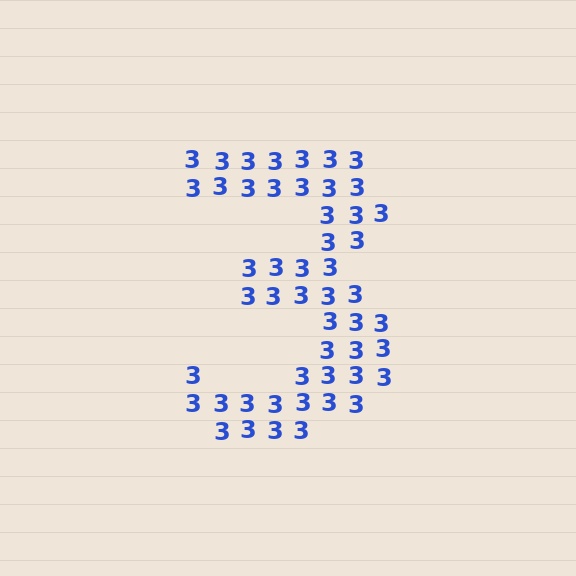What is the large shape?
The large shape is the digit 3.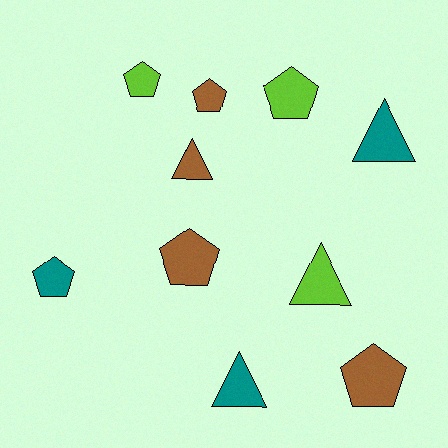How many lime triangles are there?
There is 1 lime triangle.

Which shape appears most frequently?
Pentagon, with 6 objects.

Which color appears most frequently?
Brown, with 4 objects.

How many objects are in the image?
There are 10 objects.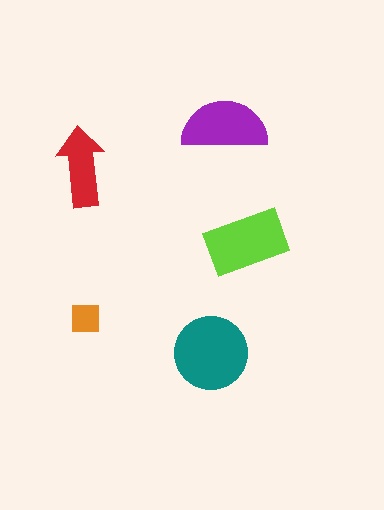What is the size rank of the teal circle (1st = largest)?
1st.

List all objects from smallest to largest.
The orange square, the red arrow, the purple semicircle, the lime rectangle, the teal circle.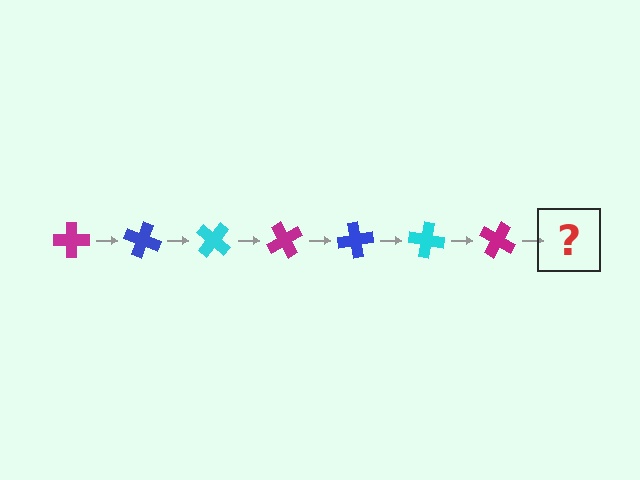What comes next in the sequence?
The next element should be a blue cross, rotated 140 degrees from the start.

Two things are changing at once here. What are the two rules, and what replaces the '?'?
The two rules are that it rotates 20 degrees each step and the color cycles through magenta, blue, and cyan. The '?' should be a blue cross, rotated 140 degrees from the start.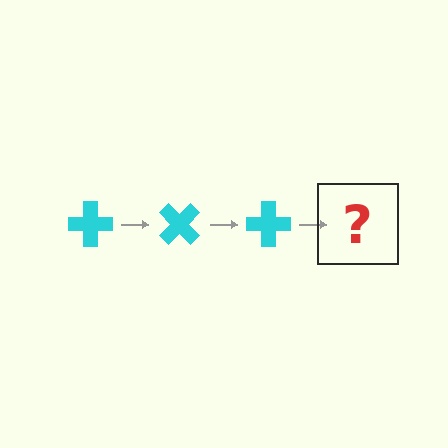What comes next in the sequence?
The next element should be a cyan cross rotated 135 degrees.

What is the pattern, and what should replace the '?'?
The pattern is that the cross rotates 45 degrees each step. The '?' should be a cyan cross rotated 135 degrees.